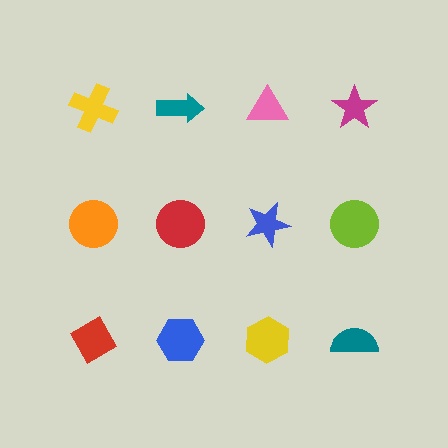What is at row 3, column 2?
A blue hexagon.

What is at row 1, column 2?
A teal arrow.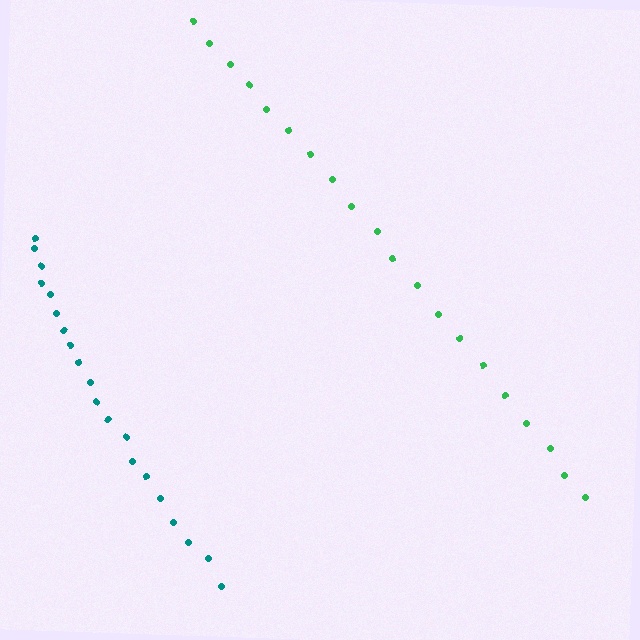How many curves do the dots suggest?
There are 2 distinct paths.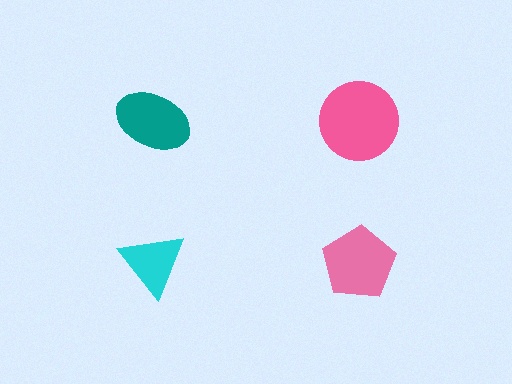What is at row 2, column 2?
A pink pentagon.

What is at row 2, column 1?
A cyan triangle.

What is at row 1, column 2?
A pink circle.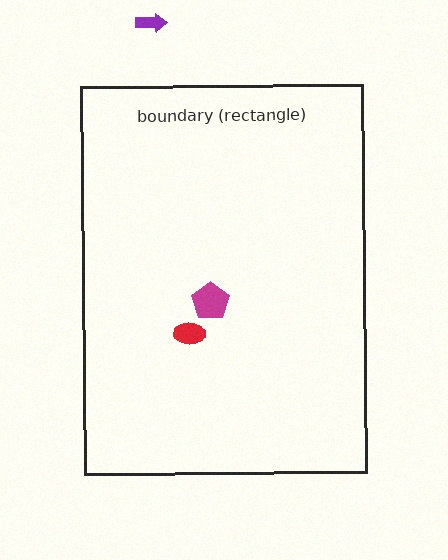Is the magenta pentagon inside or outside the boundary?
Inside.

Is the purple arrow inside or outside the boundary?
Outside.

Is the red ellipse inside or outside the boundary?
Inside.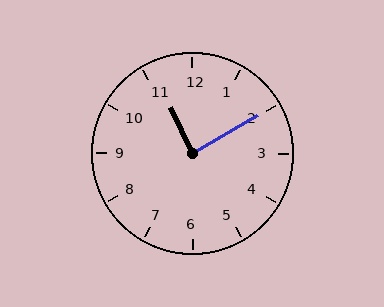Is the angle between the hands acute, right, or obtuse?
It is right.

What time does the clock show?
11:10.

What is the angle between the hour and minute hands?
Approximately 85 degrees.